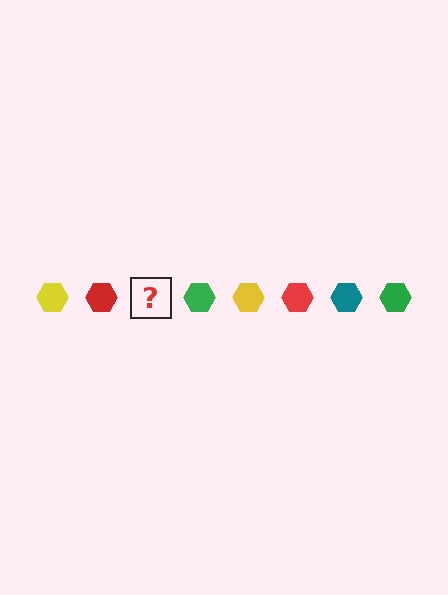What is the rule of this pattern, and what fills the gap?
The rule is that the pattern cycles through yellow, red, teal, green hexagons. The gap should be filled with a teal hexagon.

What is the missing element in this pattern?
The missing element is a teal hexagon.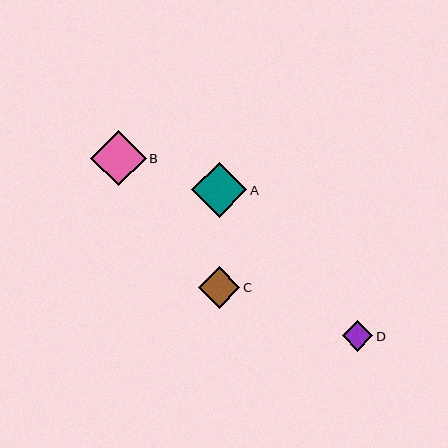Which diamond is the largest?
Diamond B is the largest with a size of approximately 56 pixels.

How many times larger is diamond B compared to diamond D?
Diamond B is approximately 1.8 times the size of diamond D.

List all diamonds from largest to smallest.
From largest to smallest: B, A, C, D.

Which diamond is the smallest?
Diamond D is the smallest with a size of approximately 31 pixels.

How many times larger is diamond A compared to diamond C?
Diamond A is approximately 1.3 times the size of diamond C.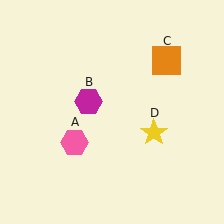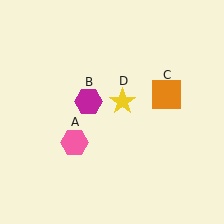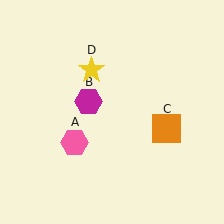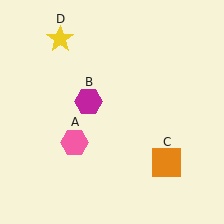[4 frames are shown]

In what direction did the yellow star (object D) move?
The yellow star (object D) moved up and to the left.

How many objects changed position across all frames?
2 objects changed position: orange square (object C), yellow star (object D).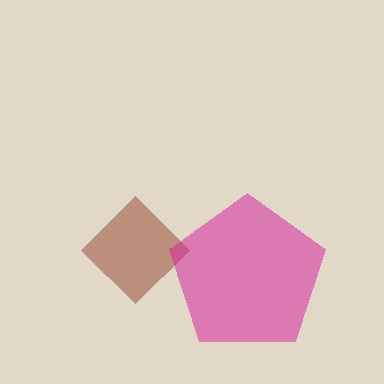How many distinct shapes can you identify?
There are 2 distinct shapes: a brown diamond, a magenta pentagon.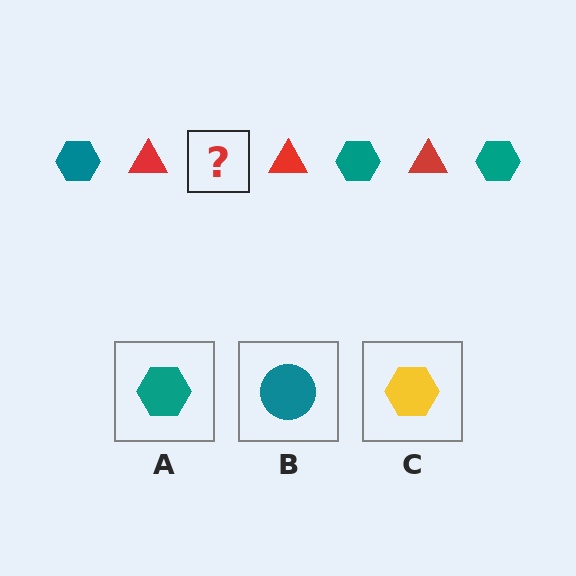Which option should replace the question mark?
Option A.